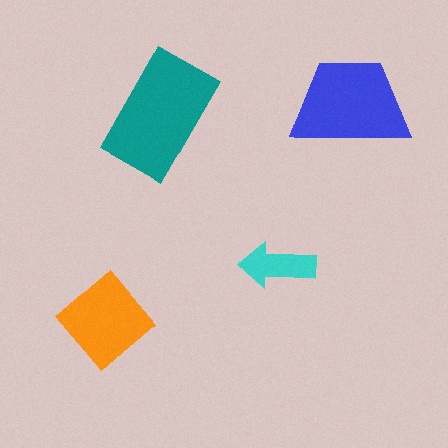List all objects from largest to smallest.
The teal rectangle, the blue trapezoid, the orange diamond, the cyan arrow.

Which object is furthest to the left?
The orange diamond is leftmost.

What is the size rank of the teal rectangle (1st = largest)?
1st.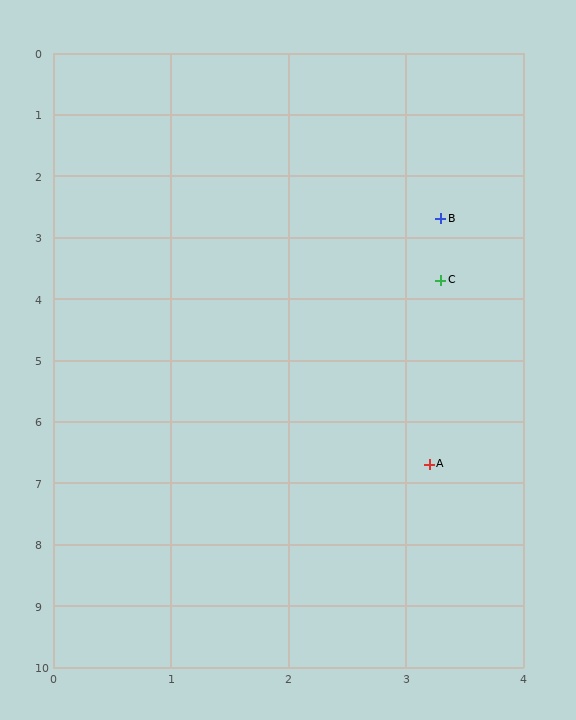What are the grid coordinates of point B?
Point B is at approximately (3.3, 2.7).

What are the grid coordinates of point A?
Point A is at approximately (3.2, 6.7).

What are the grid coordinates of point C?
Point C is at approximately (3.3, 3.7).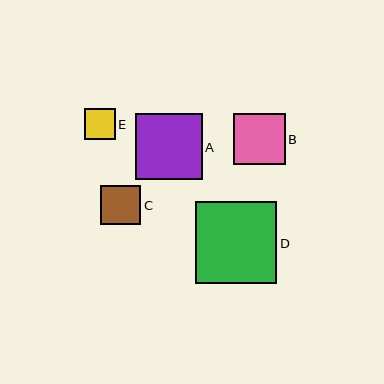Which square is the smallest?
Square E is the smallest with a size of approximately 31 pixels.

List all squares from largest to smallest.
From largest to smallest: D, A, B, C, E.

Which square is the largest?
Square D is the largest with a size of approximately 81 pixels.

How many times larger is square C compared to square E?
Square C is approximately 1.3 times the size of square E.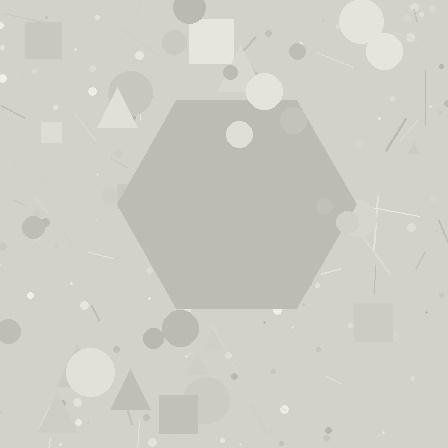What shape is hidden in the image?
A hexagon is hidden in the image.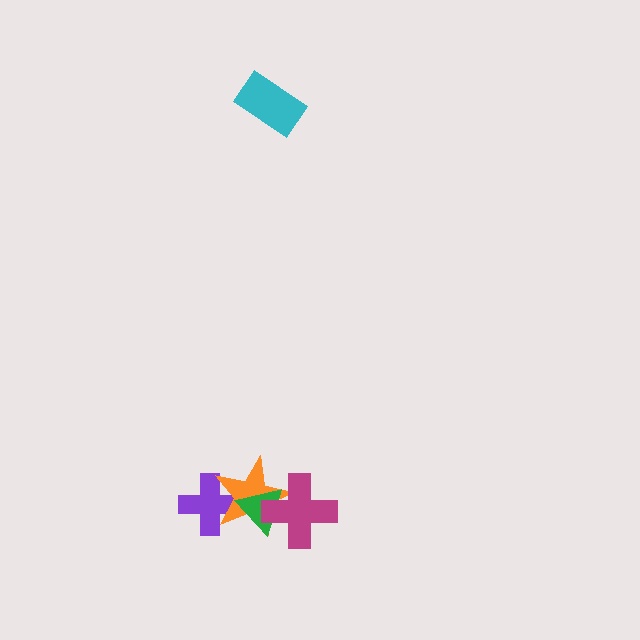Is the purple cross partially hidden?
Yes, it is partially covered by another shape.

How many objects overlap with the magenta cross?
2 objects overlap with the magenta cross.